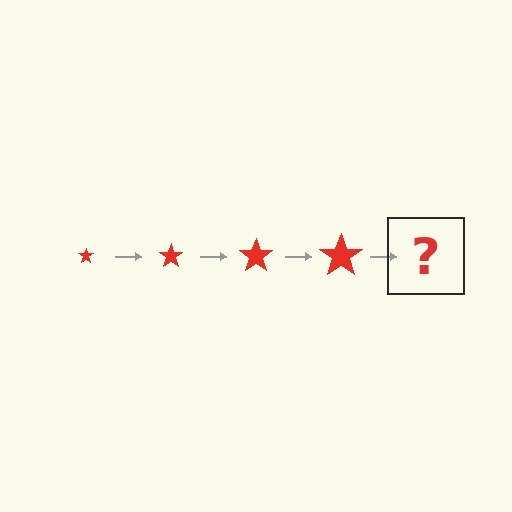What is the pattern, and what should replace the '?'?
The pattern is that the star gets progressively larger each step. The '?' should be a red star, larger than the previous one.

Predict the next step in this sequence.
The next step is a red star, larger than the previous one.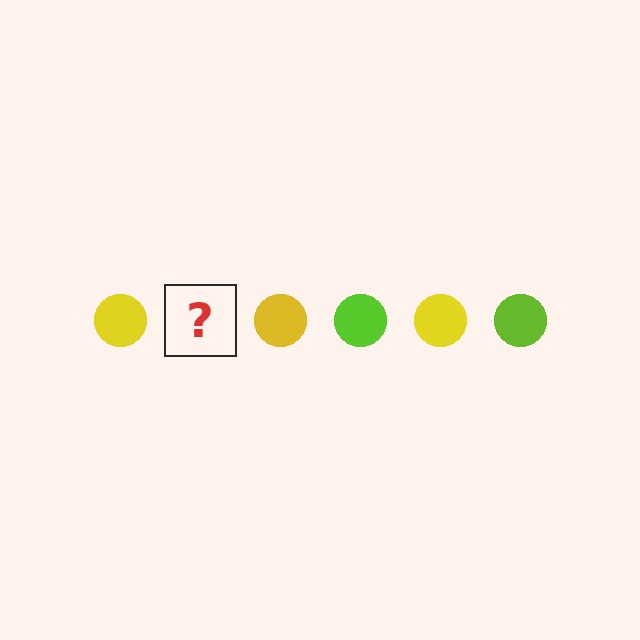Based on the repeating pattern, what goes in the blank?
The blank should be a lime circle.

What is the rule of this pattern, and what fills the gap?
The rule is that the pattern cycles through yellow, lime circles. The gap should be filled with a lime circle.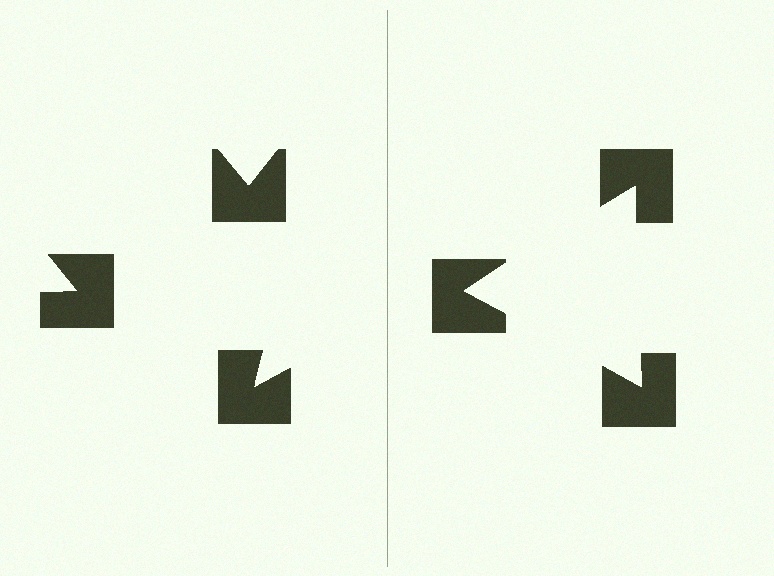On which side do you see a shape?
An illusory triangle appears on the right side. On the left side the wedge cuts are rotated, so no coherent shape forms.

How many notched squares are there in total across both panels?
6 — 3 on each side.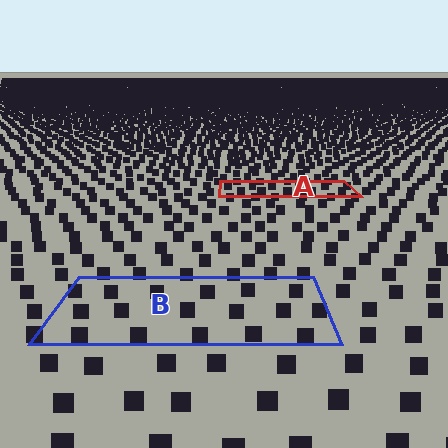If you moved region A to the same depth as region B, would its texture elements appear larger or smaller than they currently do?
They would appear larger. At a closer depth, the same texture elements are projected at a bigger on-screen size.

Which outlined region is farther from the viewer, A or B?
Region A is farther from the viewer — the texture elements inside it appear smaller and more densely packed.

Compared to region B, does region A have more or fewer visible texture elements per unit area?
Region A has more texture elements per unit area — they are packed more densely because it is farther away.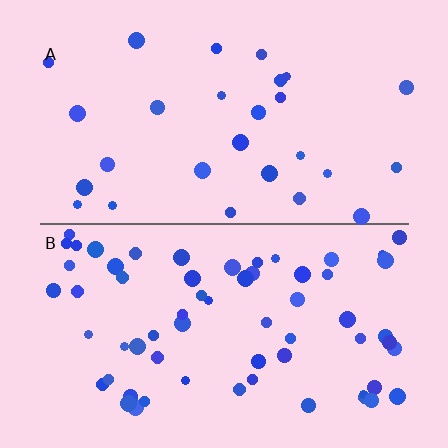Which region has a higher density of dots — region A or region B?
B (the bottom).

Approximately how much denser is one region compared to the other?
Approximately 2.3× — region B over region A.